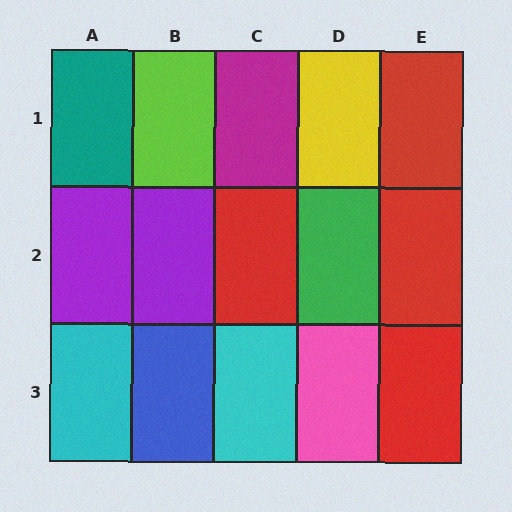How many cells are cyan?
2 cells are cyan.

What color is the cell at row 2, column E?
Red.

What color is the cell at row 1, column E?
Red.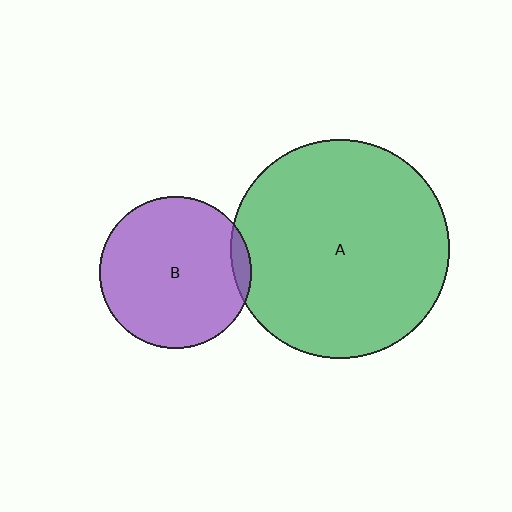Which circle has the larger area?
Circle A (green).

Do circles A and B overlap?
Yes.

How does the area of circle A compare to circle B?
Approximately 2.1 times.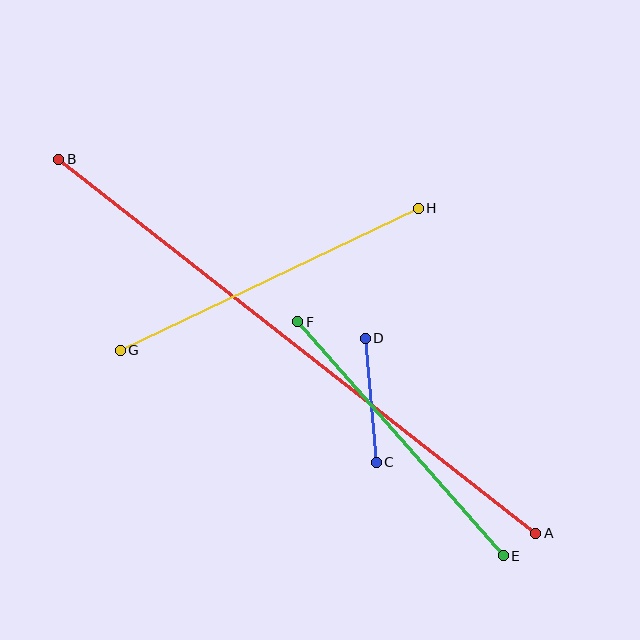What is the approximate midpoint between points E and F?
The midpoint is at approximately (401, 439) pixels.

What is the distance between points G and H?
The distance is approximately 330 pixels.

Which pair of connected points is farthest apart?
Points A and B are farthest apart.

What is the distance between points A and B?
The distance is approximately 606 pixels.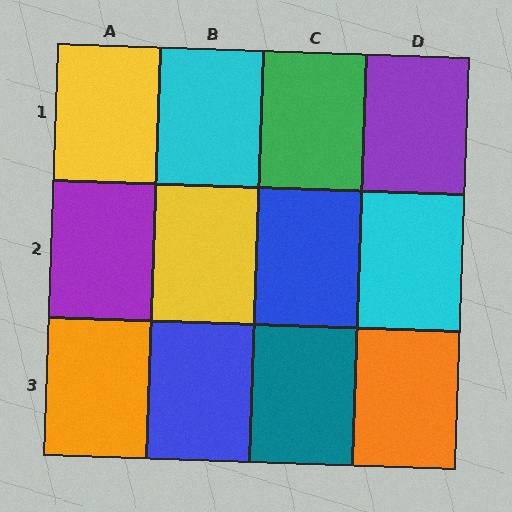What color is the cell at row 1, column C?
Green.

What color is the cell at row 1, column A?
Yellow.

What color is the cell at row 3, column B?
Blue.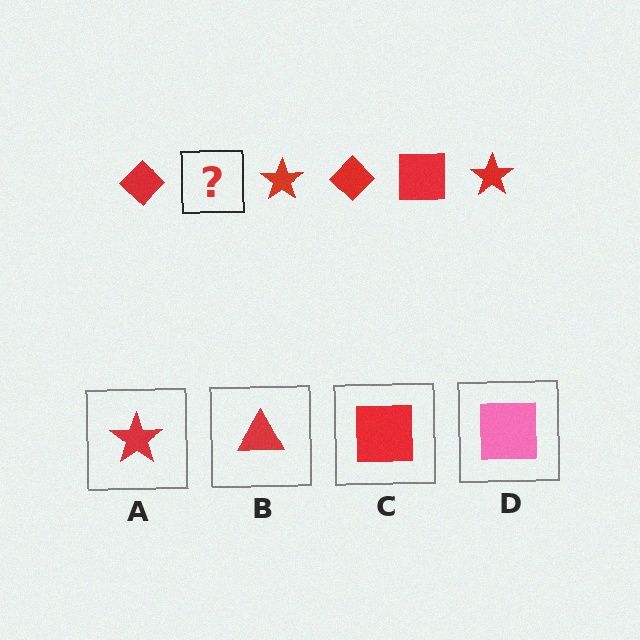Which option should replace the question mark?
Option C.